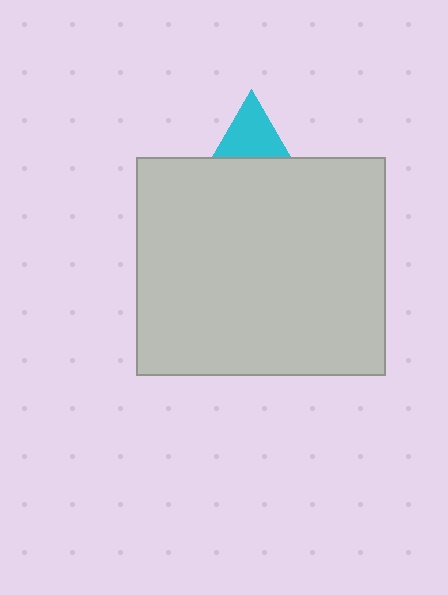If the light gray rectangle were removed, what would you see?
You would see the complete cyan triangle.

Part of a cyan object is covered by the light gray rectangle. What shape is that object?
It is a triangle.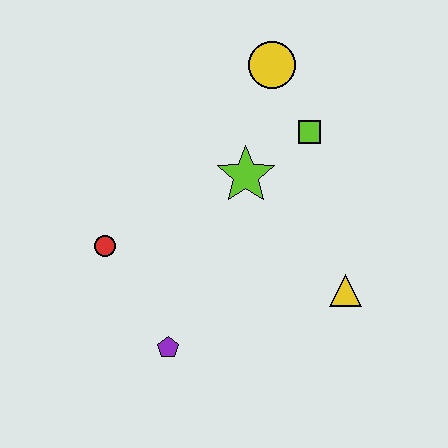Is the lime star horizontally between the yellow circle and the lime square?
No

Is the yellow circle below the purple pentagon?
No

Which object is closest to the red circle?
The purple pentagon is closest to the red circle.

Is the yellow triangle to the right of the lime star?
Yes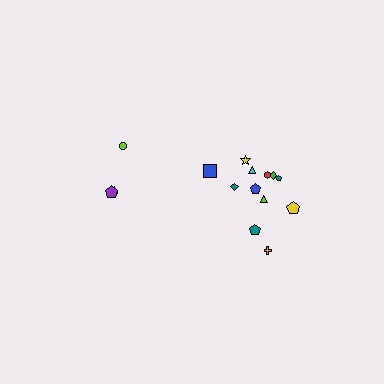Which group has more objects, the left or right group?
The right group.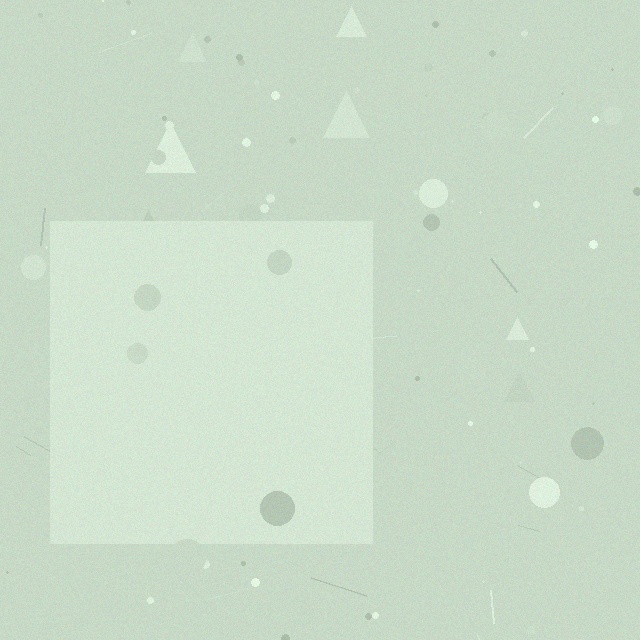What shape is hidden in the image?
A square is hidden in the image.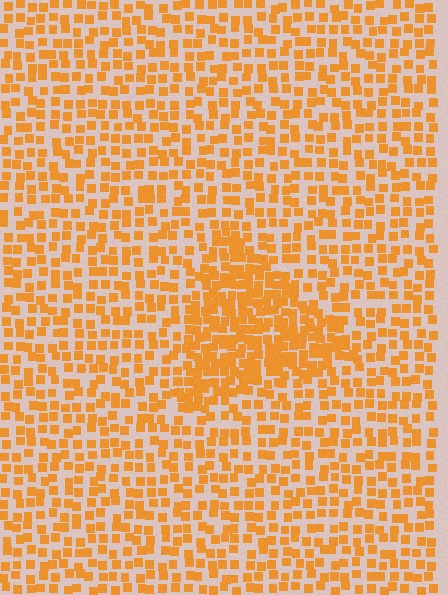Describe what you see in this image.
The image contains small orange elements arranged at two different densities. A triangle-shaped region is visible where the elements are more densely packed than the surrounding area.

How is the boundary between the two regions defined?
The boundary is defined by a change in element density (approximately 1.9x ratio). All elements are the same color, size, and shape.